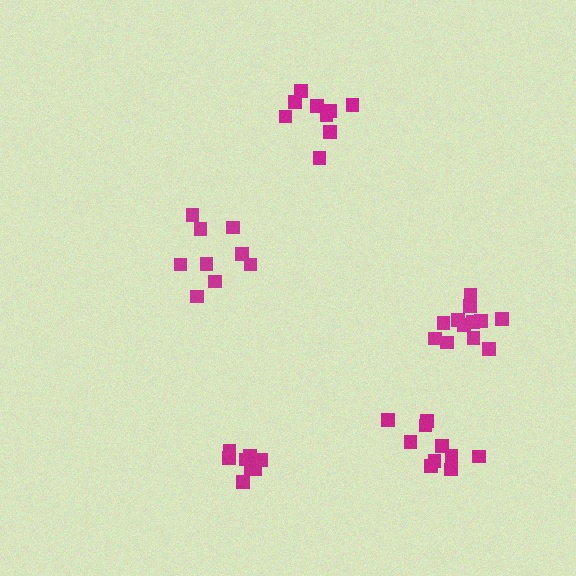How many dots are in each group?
Group 1: 9 dots, Group 2: 10 dots, Group 3: 9 dots, Group 4: 12 dots, Group 5: 9 dots (49 total).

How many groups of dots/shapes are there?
There are 5 groups.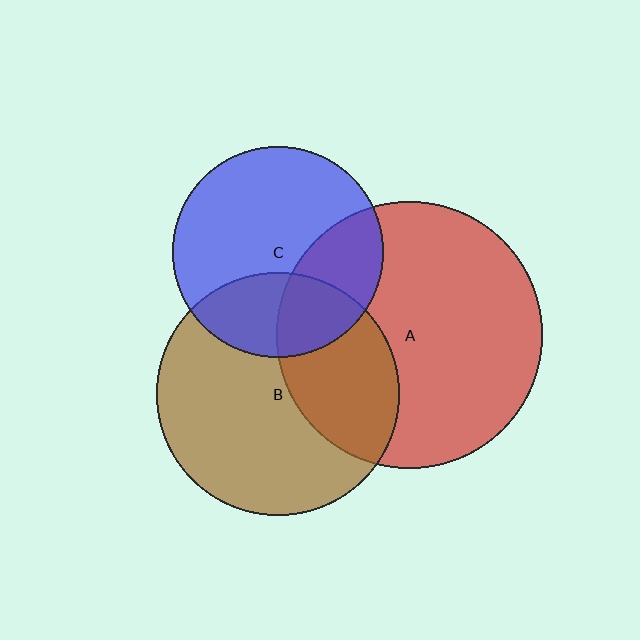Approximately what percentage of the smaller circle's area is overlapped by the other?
Approximately 30%.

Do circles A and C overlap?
Yes.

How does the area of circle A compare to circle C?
Approximately 1.6 times.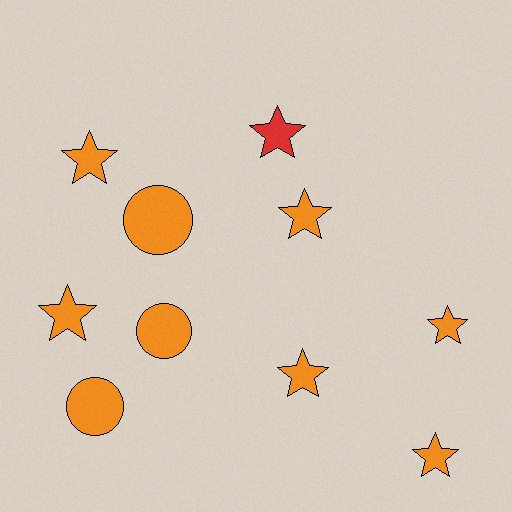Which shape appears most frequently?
Star, with 7 objects.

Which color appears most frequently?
Orange, with 9 objects.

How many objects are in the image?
There are 10 objects.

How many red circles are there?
There are no red circles.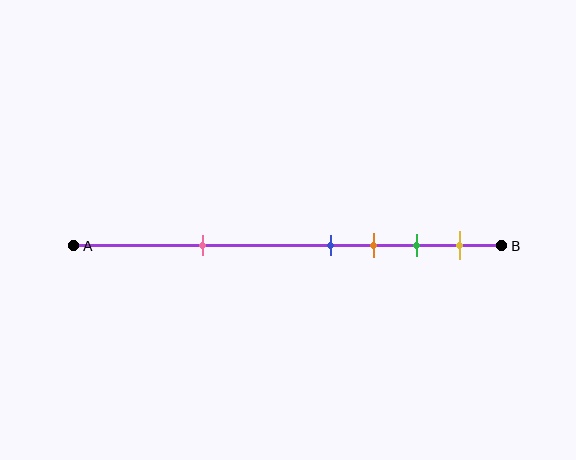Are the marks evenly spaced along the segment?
No, the marks are not evenly spaced.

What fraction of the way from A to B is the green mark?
The green mark is approximately 80% (0.8) of the way from A to B.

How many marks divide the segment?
There are 5 marks dividing the segment.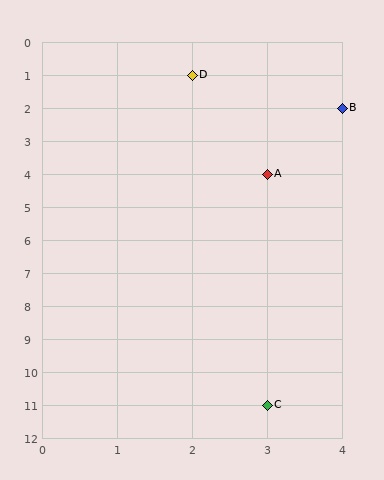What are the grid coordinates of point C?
Point C is at grid coordinates (3, 11).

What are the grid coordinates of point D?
Point D is at grid coordinates (2, 1).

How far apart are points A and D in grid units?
Points A and D are 1 column and 3 rows apart (about 3.2 grid units diagonally).